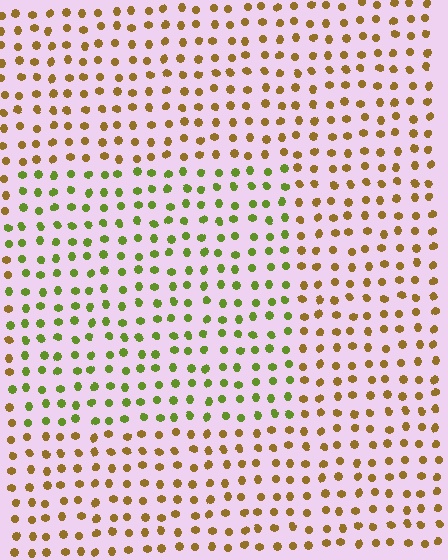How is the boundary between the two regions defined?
The boundary is defined purely by a slight shift in hue (about 47 degrees). Spacing, size, and orientation are identical on both sides.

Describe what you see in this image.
The image is filled with small brown elements in a uniform arrangement. A rectangle-shaped region is visible where the elements are tinted to a slightly different hue, forming a subtle color boundary.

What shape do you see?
I see a rectangle.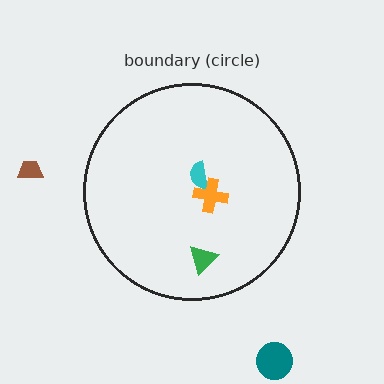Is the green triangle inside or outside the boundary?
Inside.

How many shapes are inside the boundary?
3 inside, 2 outside.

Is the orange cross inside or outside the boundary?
Inside.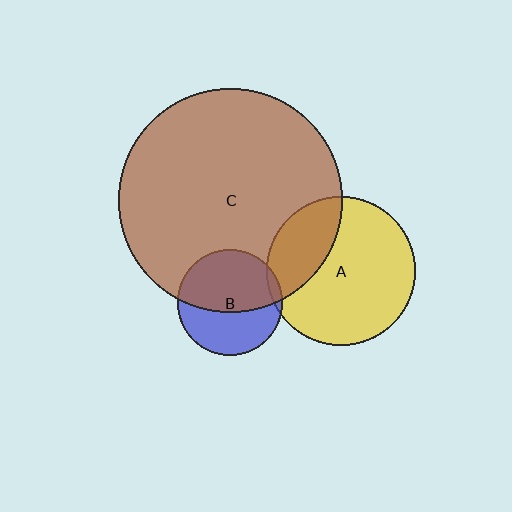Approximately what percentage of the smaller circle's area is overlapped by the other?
Approximately 30%.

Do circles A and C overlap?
Yes.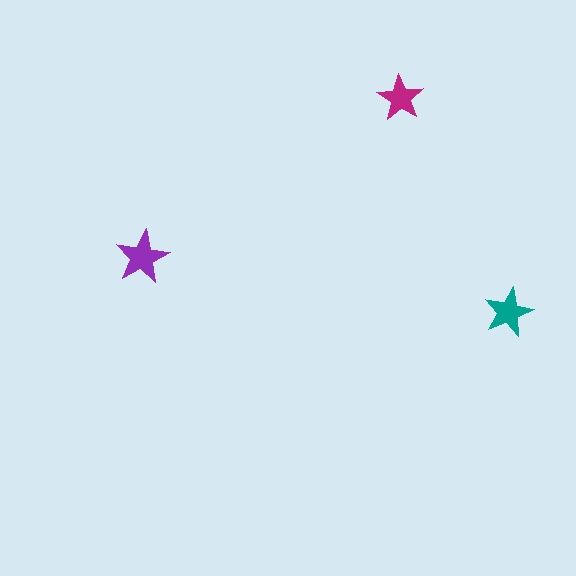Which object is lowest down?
The teal star is bottommost.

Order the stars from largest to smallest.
the purple one, the teal one, the magenta one.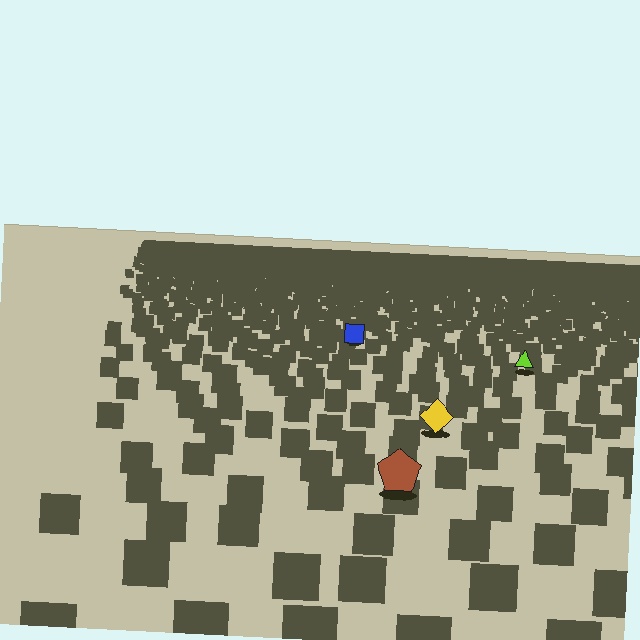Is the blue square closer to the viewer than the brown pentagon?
No. The brown pentagon is closer — you can tell from the texture gradient: the ground texture is coarser near it.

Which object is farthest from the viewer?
The blue square is farthest from the viewer. It appears smaller and the ground texture around it is denser.